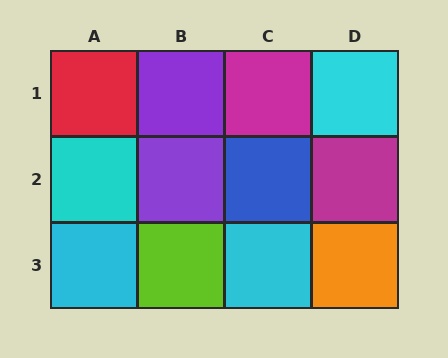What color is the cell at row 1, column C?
Magenta.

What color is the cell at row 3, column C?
Cyan.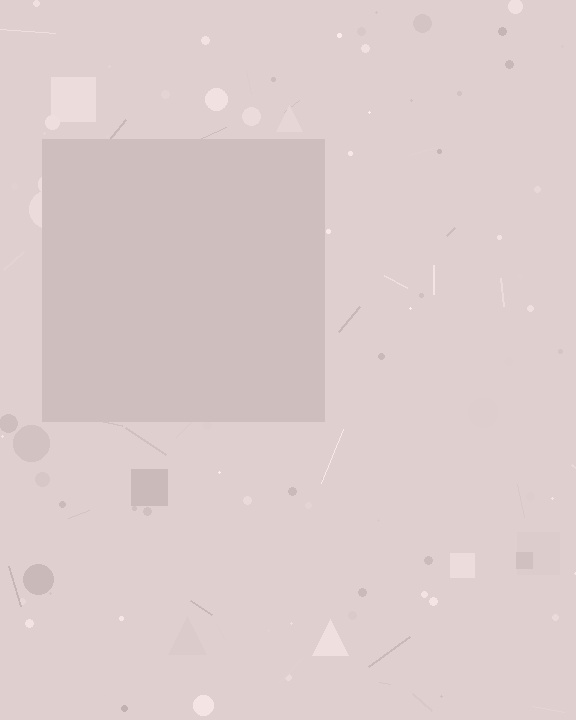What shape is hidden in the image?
A square is hidden in the image.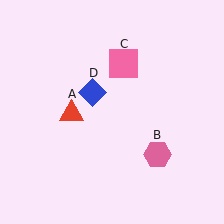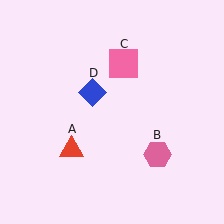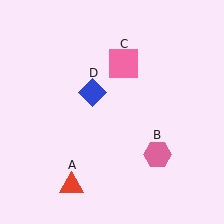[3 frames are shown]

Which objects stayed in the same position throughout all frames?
Pink hexagon (object B) and pink square (object C) and blue diamond (object D) remained stationary.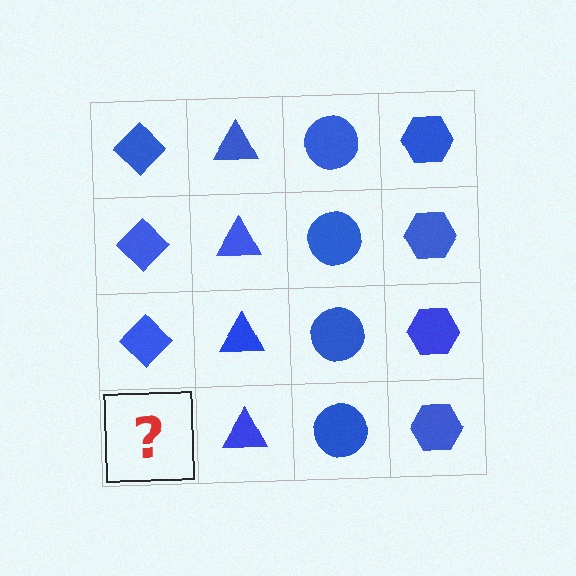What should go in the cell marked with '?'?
The missing cell should contain a blue diamond.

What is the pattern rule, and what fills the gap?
The rule is that each column has a consistent shape. The gap should be filled with a blue diamond.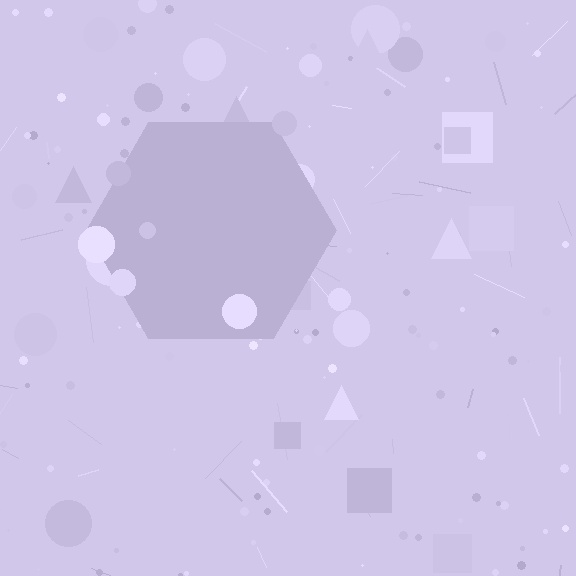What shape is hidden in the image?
A hexagon is hidden in the image.